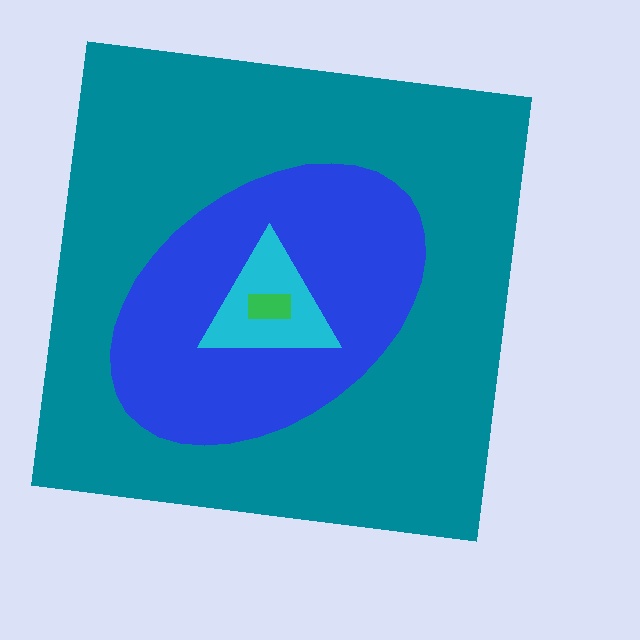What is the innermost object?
The green rectangle.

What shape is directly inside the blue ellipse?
The cyan triangle.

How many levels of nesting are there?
4.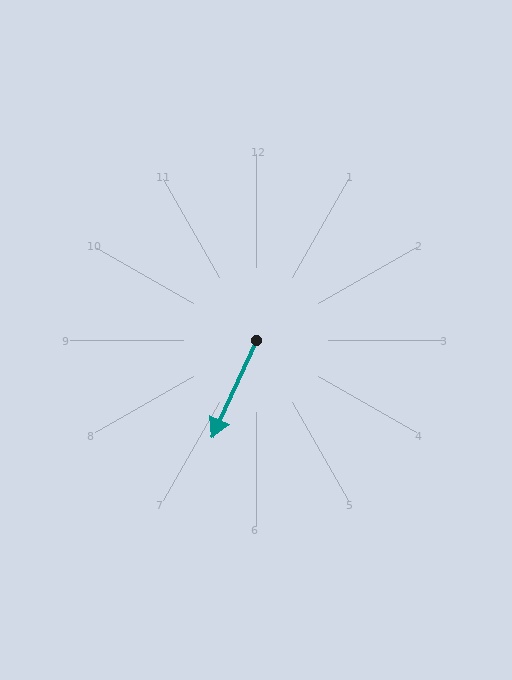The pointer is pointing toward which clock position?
Roughly 7 o'clock.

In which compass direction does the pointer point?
Southwest.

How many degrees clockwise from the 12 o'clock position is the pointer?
Approximately 205 degrees.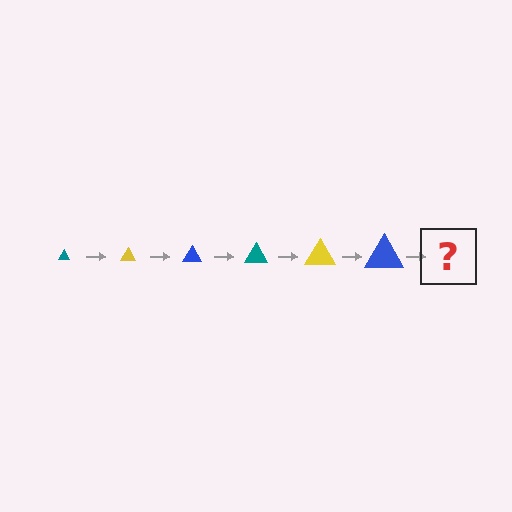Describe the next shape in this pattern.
It should be a teal triangle, larger than the previous one.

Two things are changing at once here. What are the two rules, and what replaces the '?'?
The two rules are that the triangle grows larger each step and the color cycles through teal, yellow, and blue. The '?' should be a teal triangle, larger than the previous one.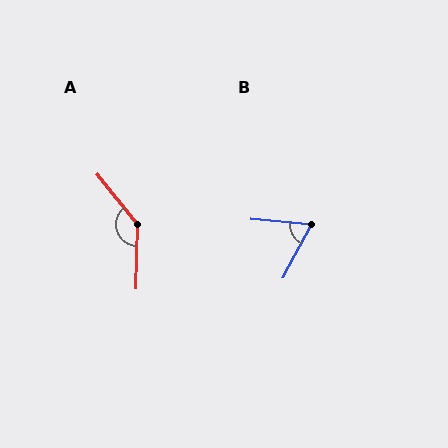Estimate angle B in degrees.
Approximately 67 degrees.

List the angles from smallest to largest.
B (67°), A (139°).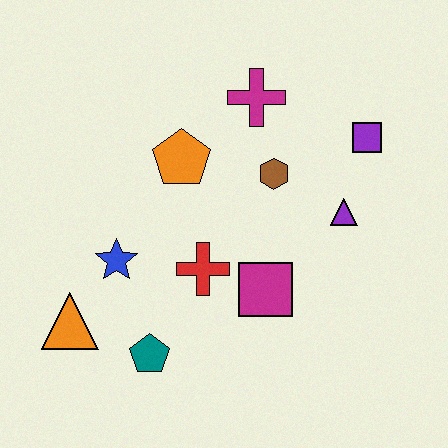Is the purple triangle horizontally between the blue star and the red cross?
No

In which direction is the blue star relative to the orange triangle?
The blue star is above the orange triangle.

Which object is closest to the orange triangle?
The blue star is closest to the orange triangle.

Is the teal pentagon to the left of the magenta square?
Yes